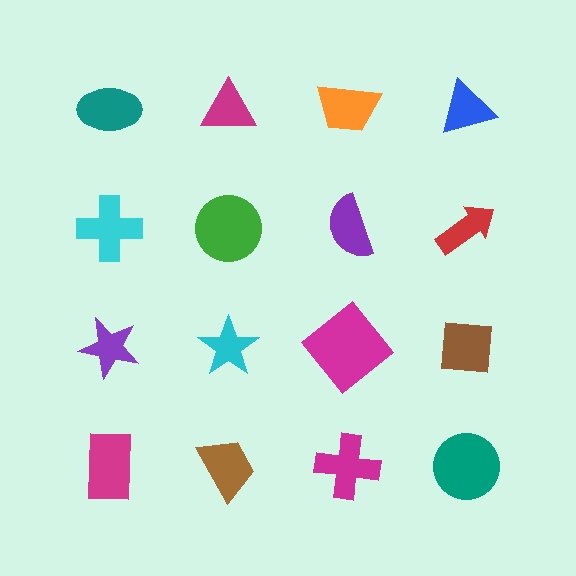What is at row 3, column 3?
A magenta diamond.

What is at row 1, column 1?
A teal ellipse.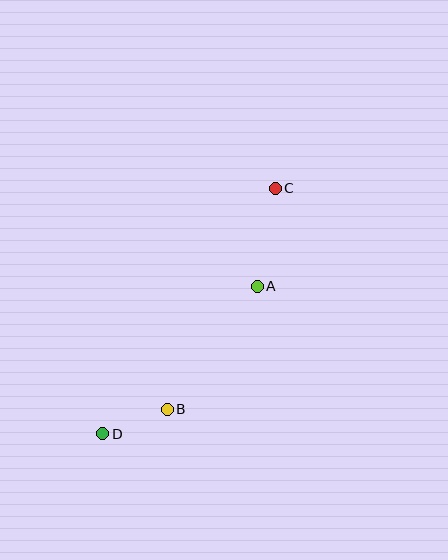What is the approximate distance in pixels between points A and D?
The distance between A and D is approximately 214 pixels.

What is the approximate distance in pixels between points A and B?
The distance between A and B is approximately 152 pixels.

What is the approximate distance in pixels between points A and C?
The distance between A and C is approximately 100 pixels.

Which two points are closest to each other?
Points B and D are closest to each other.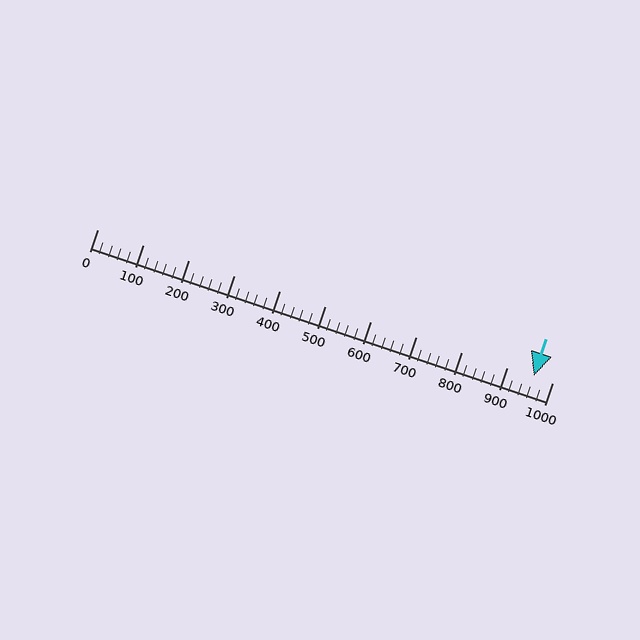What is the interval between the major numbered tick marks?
The major tick marks are spaced 100 units apart.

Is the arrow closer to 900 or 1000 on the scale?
The arrow is closer to 1000.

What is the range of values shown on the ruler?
The ruler shows values from 0 to 1000.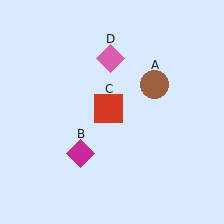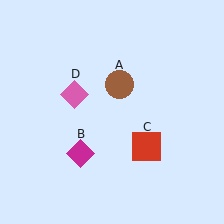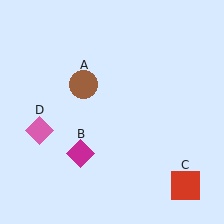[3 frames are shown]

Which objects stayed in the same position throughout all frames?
Magenta diamond (object B) remained stationary.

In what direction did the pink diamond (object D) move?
The pink diamond (object D) moved down and to the left.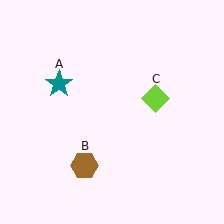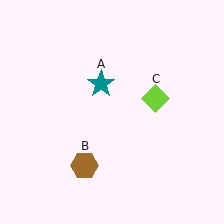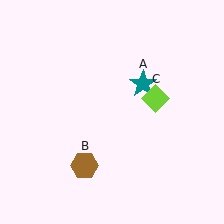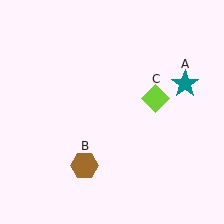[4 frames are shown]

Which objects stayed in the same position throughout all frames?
Brown hexagon (object B) and lime diamond (object C) remained stationary.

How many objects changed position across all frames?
1 object changed position: teal star (object A).